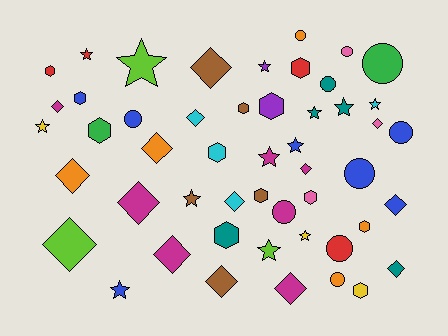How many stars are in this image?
There are 13 stars.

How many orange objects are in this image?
There are 5 orange objects.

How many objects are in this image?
There are 50 objects.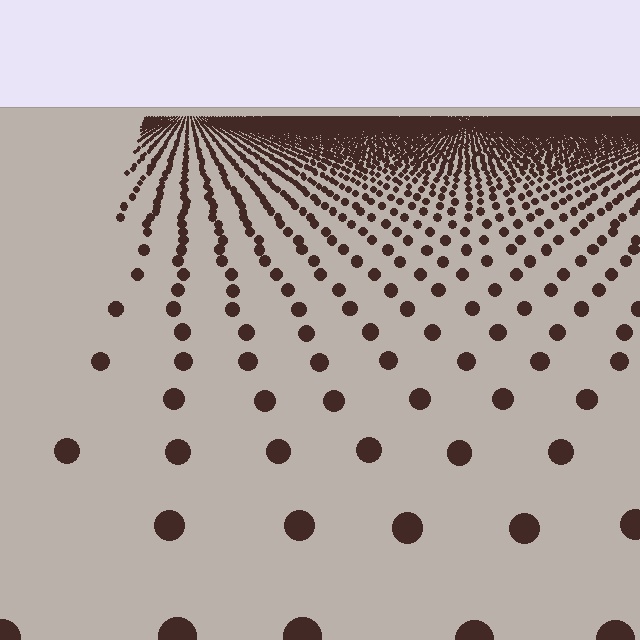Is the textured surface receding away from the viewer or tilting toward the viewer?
The surface is receding away from the viewer. Texture elements get smaller and denser toward the top.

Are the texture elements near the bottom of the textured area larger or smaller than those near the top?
Larger. Near the bottom, elements are closer to the viewer and appear at a bigger on-screen size.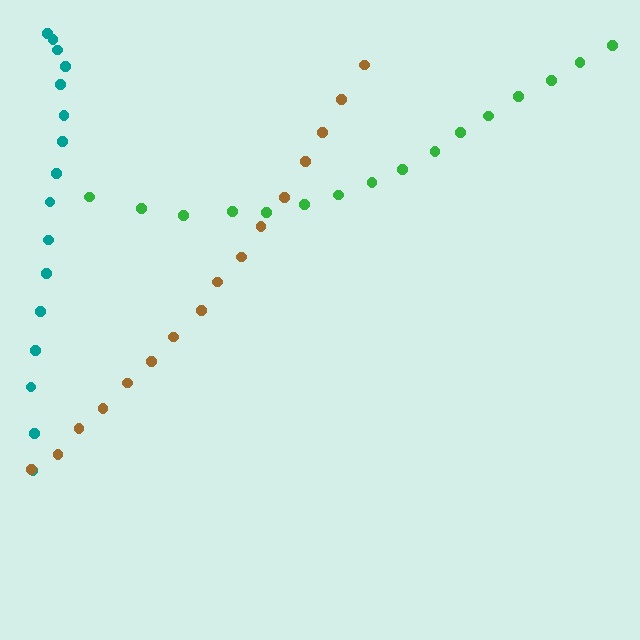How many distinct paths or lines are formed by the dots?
There are 3 distinct paths.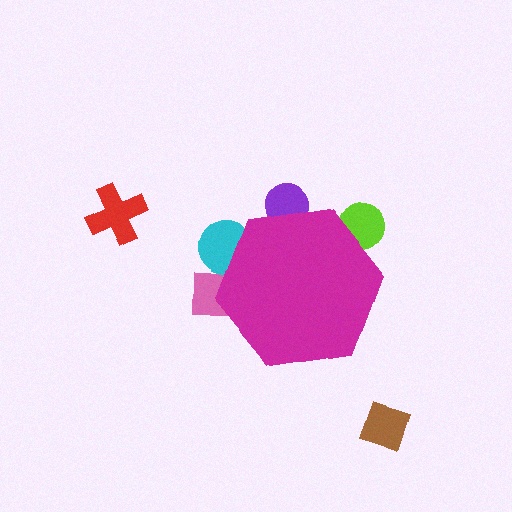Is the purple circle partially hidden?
Yes, the purple circle is partially hidden behind the magenta hexagon.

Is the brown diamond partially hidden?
No, the brown diamond is fully visible.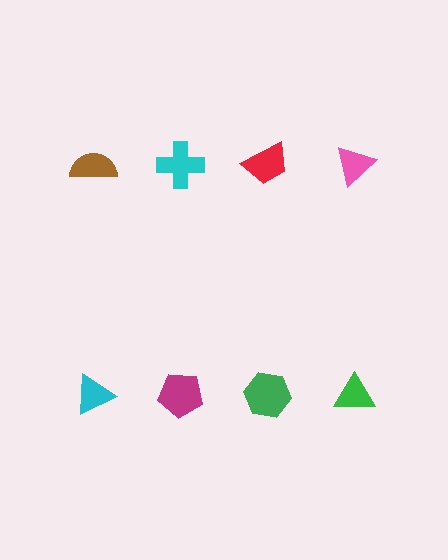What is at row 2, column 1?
A cyan triangle.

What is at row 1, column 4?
A pink triangle.